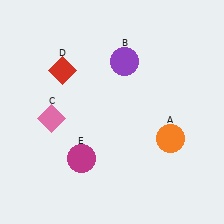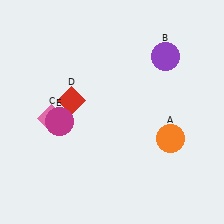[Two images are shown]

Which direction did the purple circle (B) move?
The purple circle (B) moved right.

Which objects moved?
The objects that moved are: the purple circle (B), the red diamond (D), the magenta circle (E).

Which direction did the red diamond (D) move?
The red diamond (D) moved down.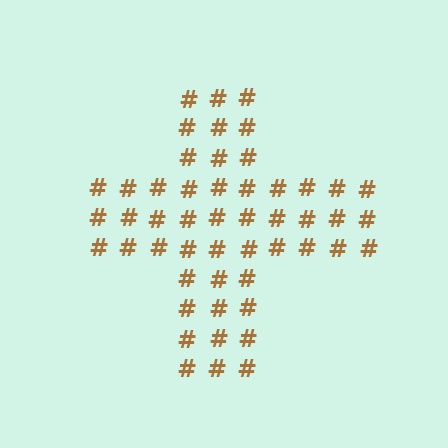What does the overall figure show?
The overall figure shows a cross.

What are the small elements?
The small elements are hash symbols.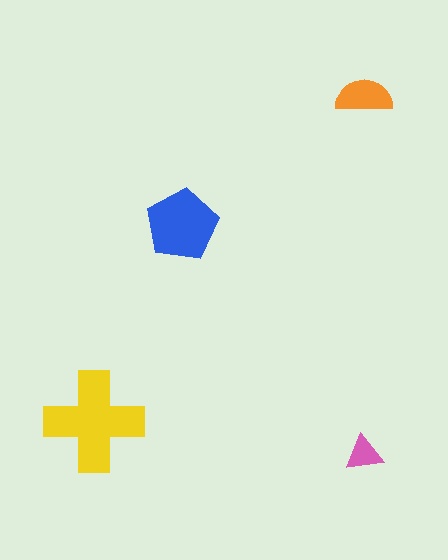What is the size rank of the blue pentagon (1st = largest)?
2nd.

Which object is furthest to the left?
The yellow cross is leftmost.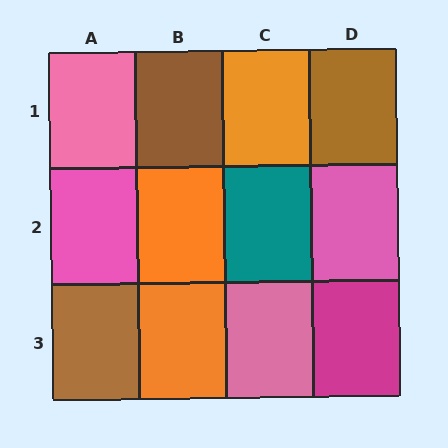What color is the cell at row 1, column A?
Pink.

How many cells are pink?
4 cells are pink.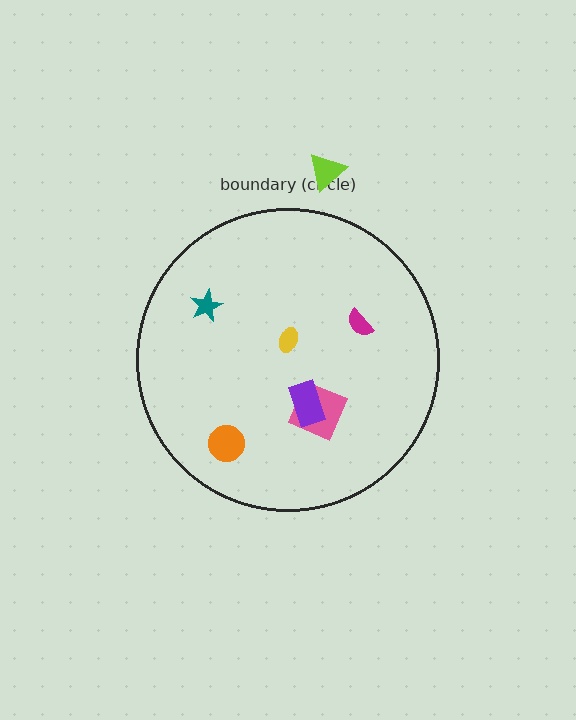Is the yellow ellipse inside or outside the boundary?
Inside.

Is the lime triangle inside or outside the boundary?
Outside.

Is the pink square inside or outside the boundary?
Inside.